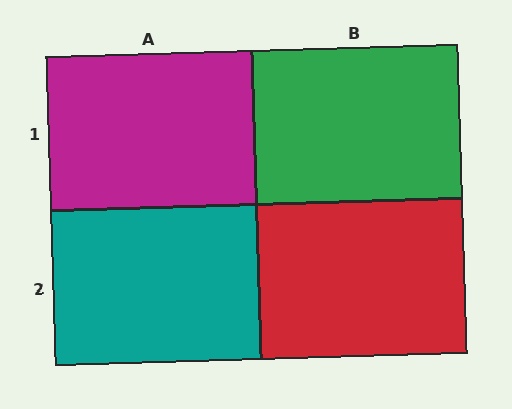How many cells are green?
1 cell is green.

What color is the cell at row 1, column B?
Green.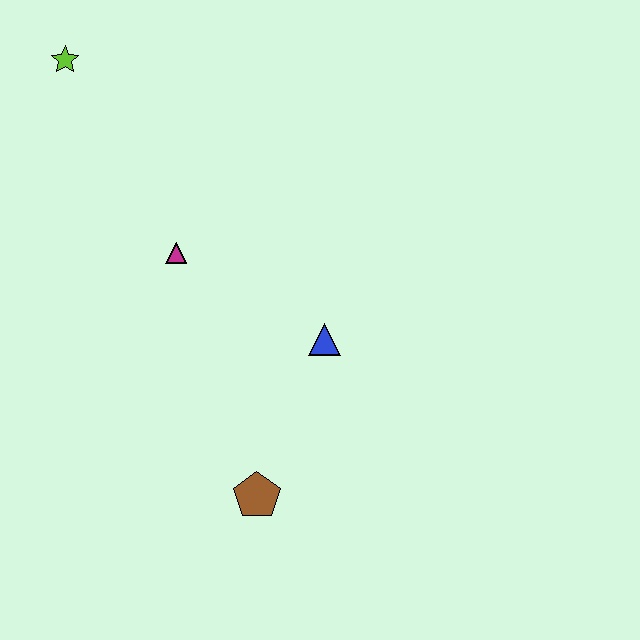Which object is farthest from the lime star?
The brown pentagon is farthest from the lime star.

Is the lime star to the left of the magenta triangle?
Yes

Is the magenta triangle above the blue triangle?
Yes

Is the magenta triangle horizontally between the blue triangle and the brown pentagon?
No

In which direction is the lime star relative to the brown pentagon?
The lime star is above the brown pentagon.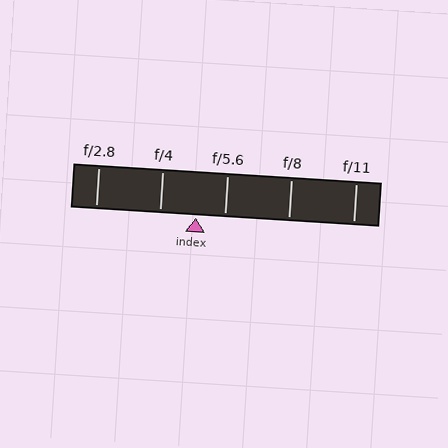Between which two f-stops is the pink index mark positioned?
The index mark is between f/4 and f/5.6.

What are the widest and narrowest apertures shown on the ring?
The widest aperture shown is f/2.8 and the narrowest is f/11.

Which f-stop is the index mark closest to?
The index mark is closest to f/5.6.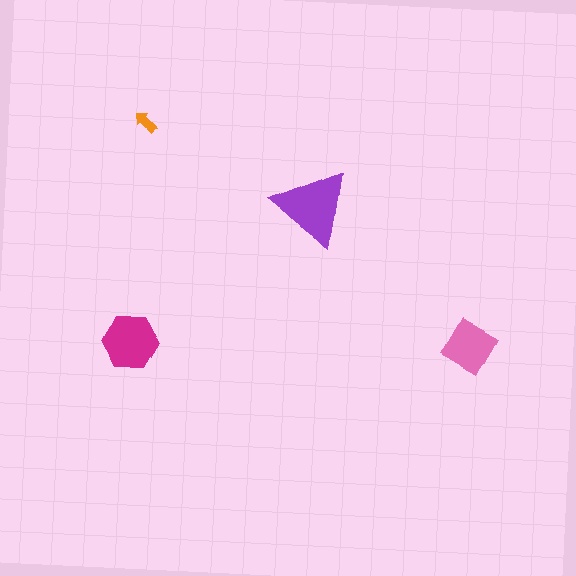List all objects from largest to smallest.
The purple triangle, the magenta hexagon, the pink diamond, the orange arrow.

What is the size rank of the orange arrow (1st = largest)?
4th.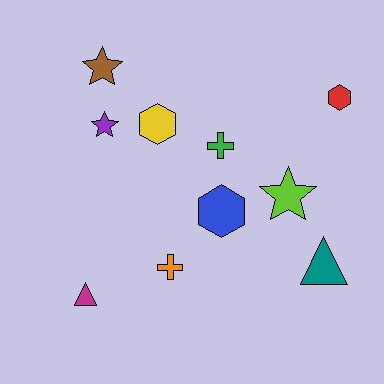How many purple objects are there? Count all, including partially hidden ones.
There is 1 purple object.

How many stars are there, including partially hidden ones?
There are 3 stars.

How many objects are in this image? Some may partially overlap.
There are 10 objects.